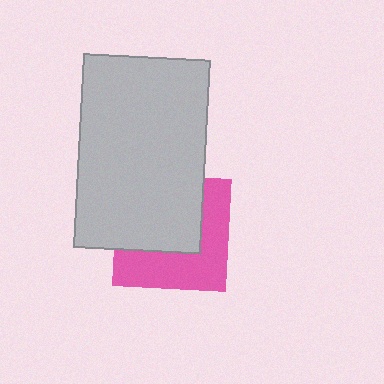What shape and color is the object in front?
The object in front is a light gray rectangle.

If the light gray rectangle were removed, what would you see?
You would see the complete pink square.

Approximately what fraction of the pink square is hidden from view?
Roughly 51% of the pink square is hidden behind the light gray rectangle.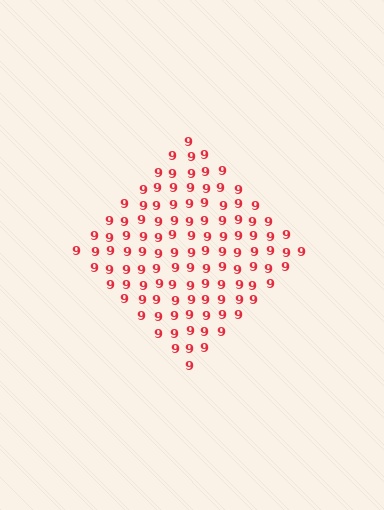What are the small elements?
The small elements are digit 9's.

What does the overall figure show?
The overall figure shows a diamond.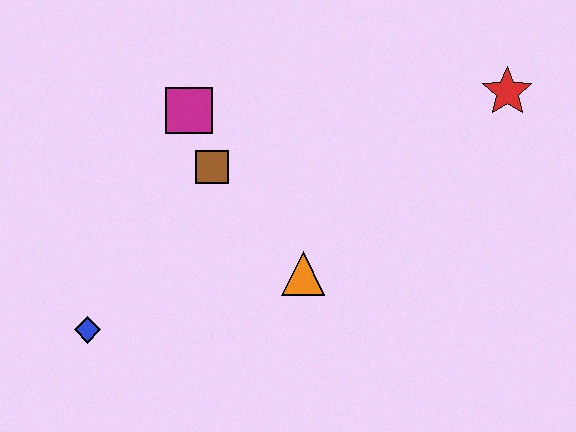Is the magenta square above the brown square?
Yes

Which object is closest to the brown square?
The magenta square is closest to the brown square.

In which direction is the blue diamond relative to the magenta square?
The blue diamond is below the magenta square.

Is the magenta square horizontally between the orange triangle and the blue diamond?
Yes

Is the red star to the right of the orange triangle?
Yes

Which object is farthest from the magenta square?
The red star is farthest from the magenta square.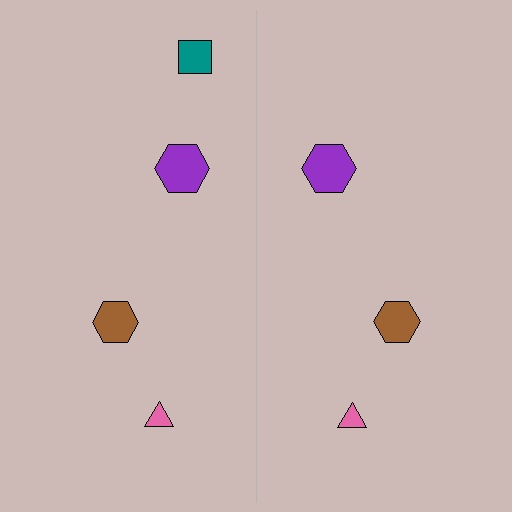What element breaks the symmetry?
A teal square is missing from the right side.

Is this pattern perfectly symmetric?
No, the pattern is not perfectly symmetric. A teal square is missing from the right side.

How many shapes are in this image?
There are 7 shapes in this image.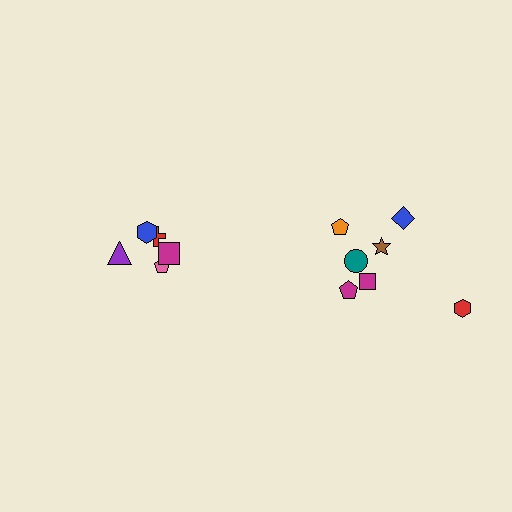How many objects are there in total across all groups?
There are 12 objects.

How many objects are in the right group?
There are 7 objects.